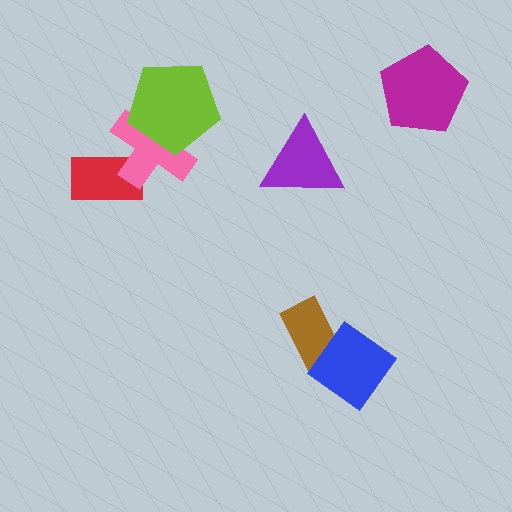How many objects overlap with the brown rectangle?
1 object overlaps with the brown rectangle.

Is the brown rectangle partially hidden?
Yes, it is partially covered by another shape.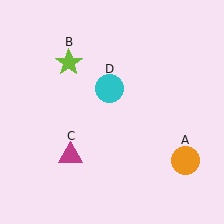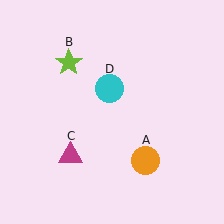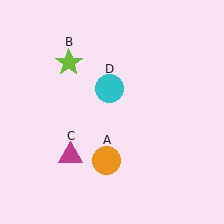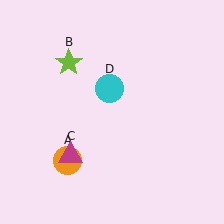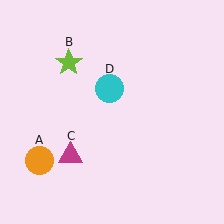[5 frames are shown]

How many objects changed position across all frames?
1 object changed position: orange circle (object A).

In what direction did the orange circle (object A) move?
The orange circle (object A) moved left.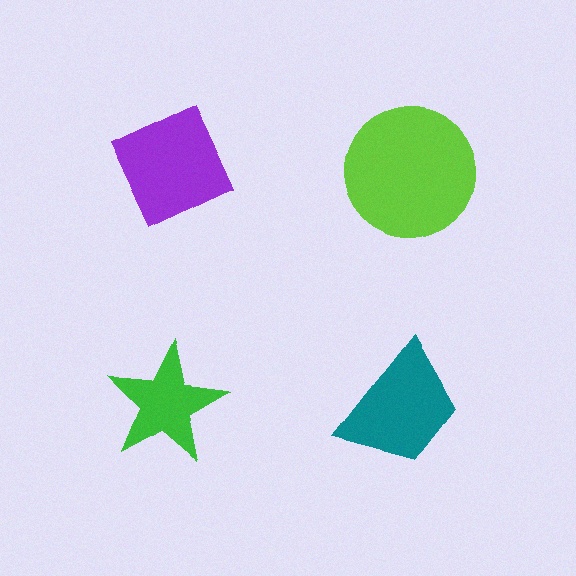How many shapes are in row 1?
2 shapes.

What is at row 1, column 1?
A purple diamond.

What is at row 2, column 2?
A teal trapezoid.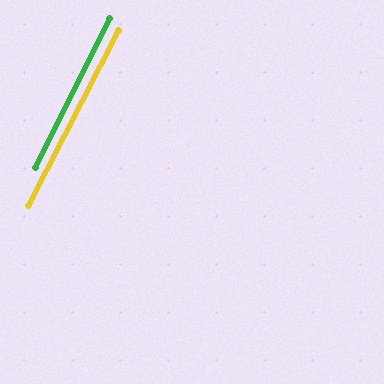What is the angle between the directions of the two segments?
Approximately 1 degree.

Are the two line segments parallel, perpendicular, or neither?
Parallel — their directions differ by only 0.7°.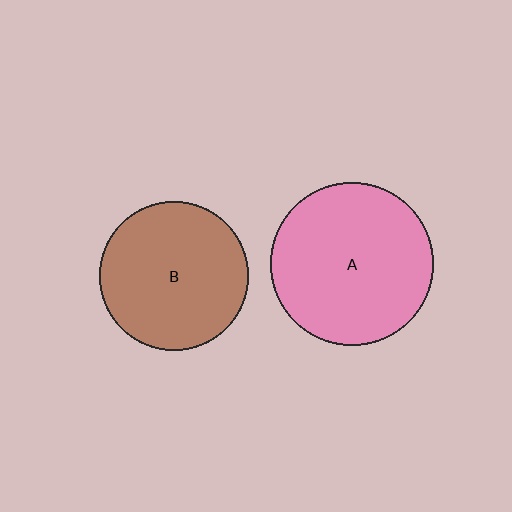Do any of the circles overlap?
No, none of the circles overlap.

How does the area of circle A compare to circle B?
Approximately 1.2 times.